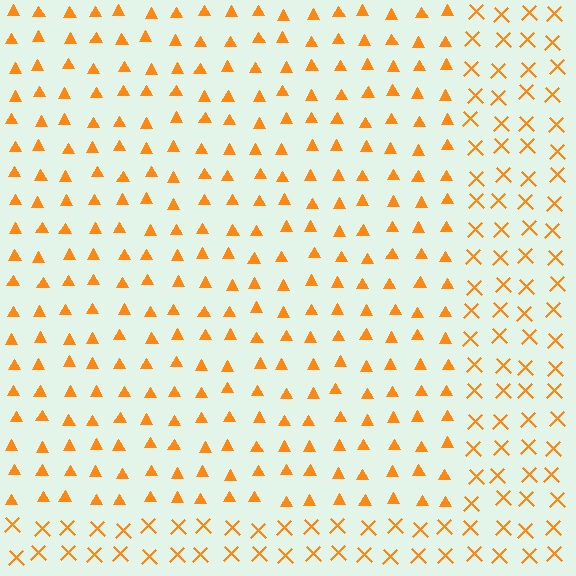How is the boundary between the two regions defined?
The boundary is defined by a change in element shape: triangles inside vs. X marks outside. All elements share the same color and spacing.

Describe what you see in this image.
The image is filled with small orange elements arranged in a uniform grid. A rectangle-shaped region contains triangles, while the surrounding area contains X marks. The boundary is defined purely by the change in element shape.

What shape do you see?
I see a rectangle.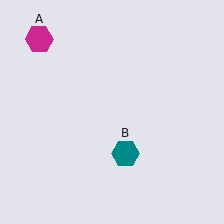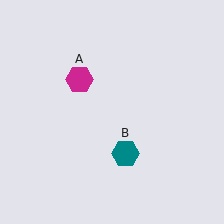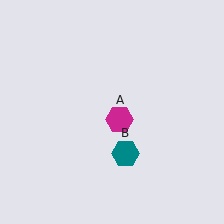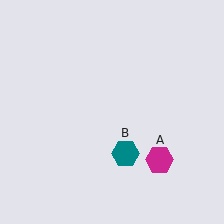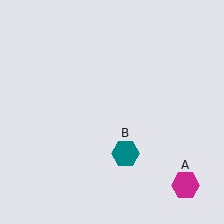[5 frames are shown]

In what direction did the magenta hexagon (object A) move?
The magenta hexagon (object A) moved down and to the right.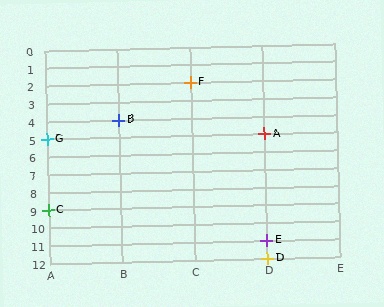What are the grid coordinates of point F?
Point F is at grid coordinates (C, 2).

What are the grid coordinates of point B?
Point B is at grid coordinates (B, 4).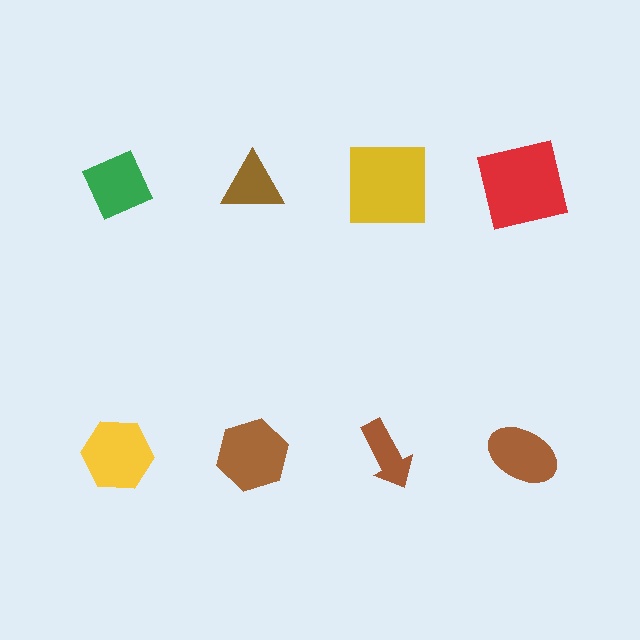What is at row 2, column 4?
A brown ellipse.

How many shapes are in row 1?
4 shapes.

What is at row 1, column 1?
A green diamond.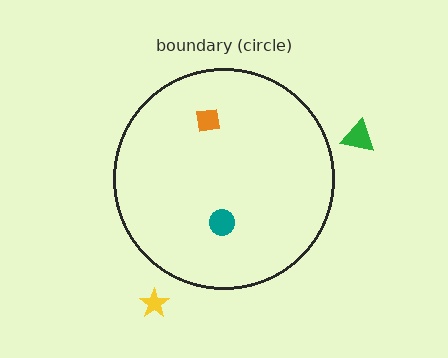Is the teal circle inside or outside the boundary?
Inside.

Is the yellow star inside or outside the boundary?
Outside.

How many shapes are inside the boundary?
2 inside, 2 outside.